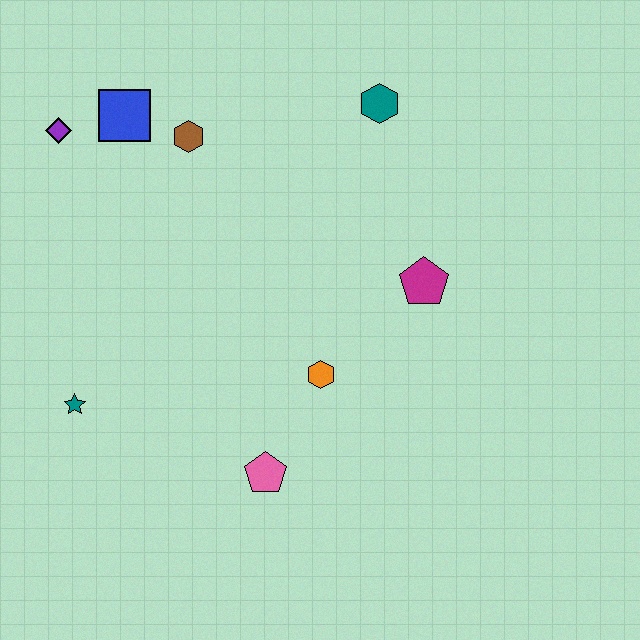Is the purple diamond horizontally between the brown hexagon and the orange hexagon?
No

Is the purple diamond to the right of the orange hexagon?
No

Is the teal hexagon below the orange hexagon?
No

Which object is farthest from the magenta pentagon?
The purple diamond is farthest from the magenta pentagon.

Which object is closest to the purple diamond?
The blue square is closest to the purple diamond.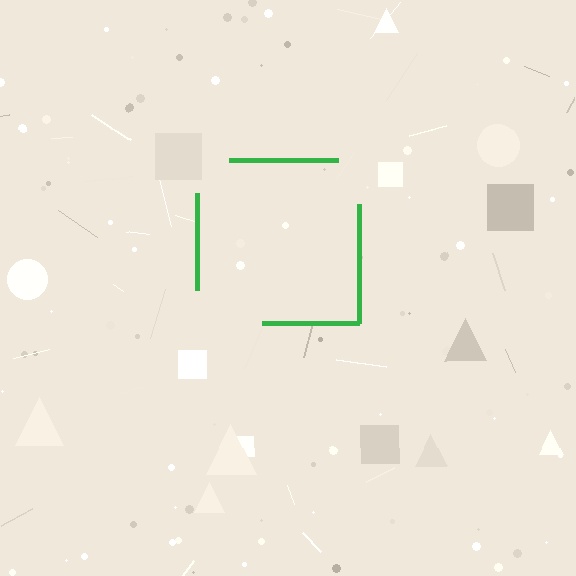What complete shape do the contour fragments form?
The contour fragments form a square.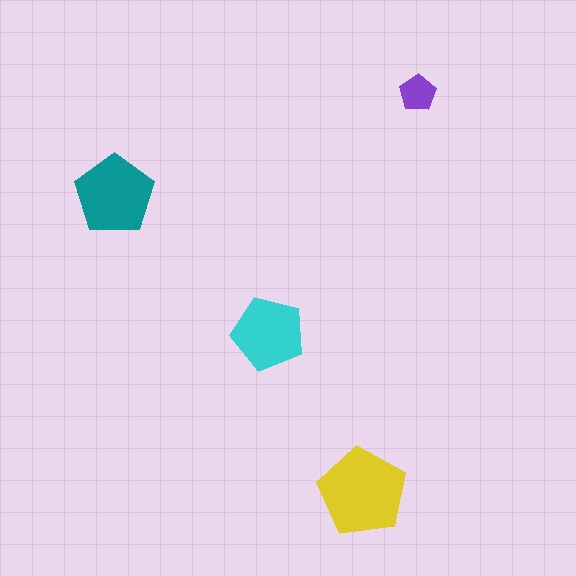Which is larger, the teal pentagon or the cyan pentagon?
The teal one.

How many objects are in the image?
There are 4 objects in the image.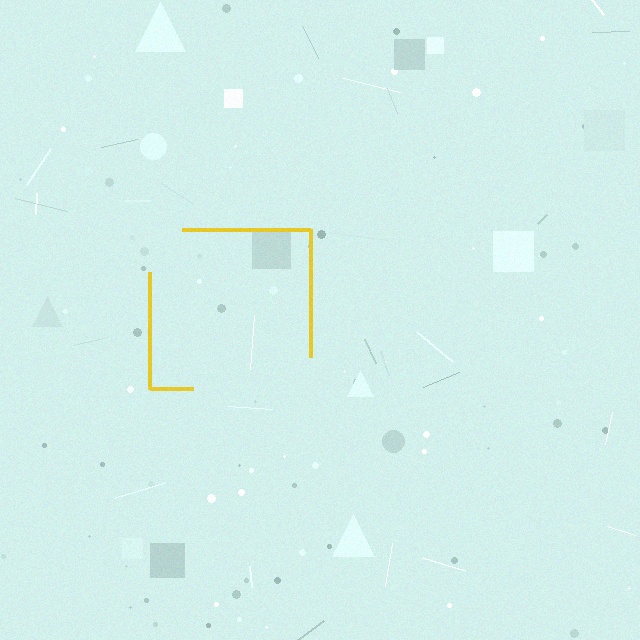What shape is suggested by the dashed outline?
The dashed outline suggests a square.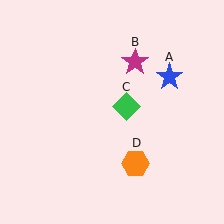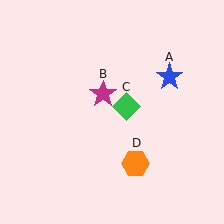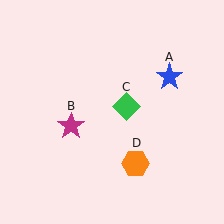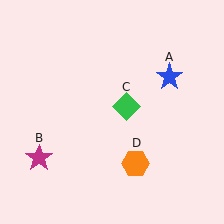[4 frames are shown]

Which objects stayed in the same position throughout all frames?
Blue star (object A) and green diamond (object C) and orange hexagon (object D) remained stationary.